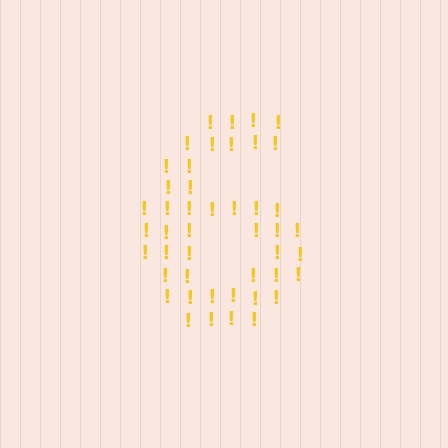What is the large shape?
The large shape is the digit 6.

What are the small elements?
The small elements are exclamation marks.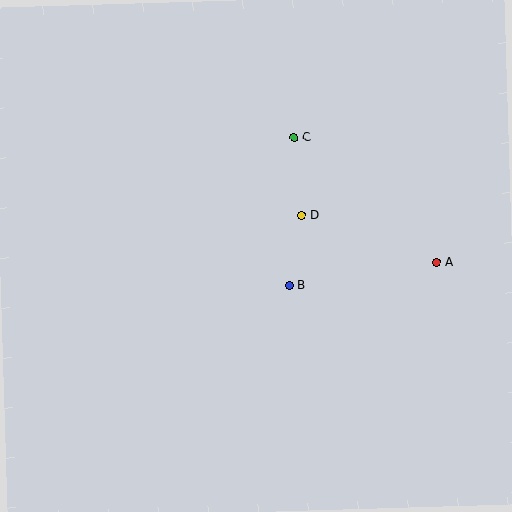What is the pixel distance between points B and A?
The distance between B and A is 149 pixels.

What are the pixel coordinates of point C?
Point C is at (294, 138).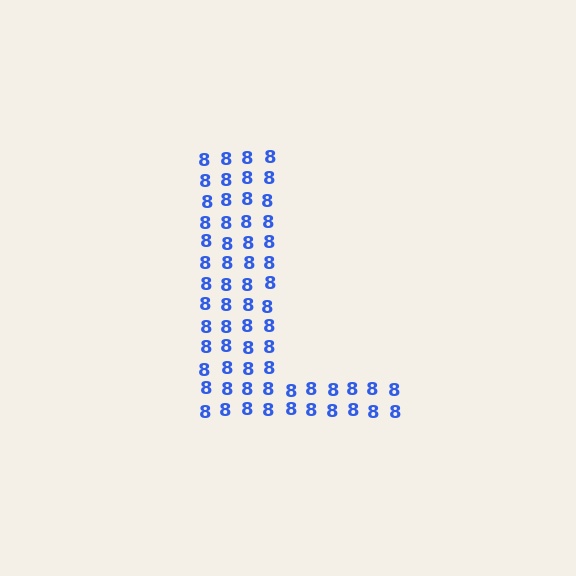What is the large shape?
The large shape is the letter L.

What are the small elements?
The small elements are digit 8's.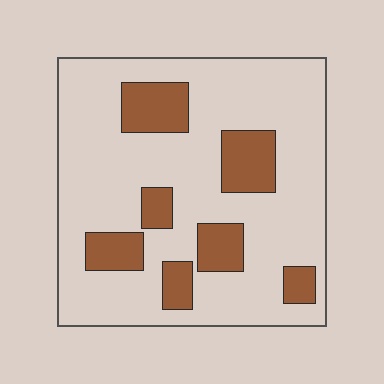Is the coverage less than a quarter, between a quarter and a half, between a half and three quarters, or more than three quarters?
Less than a quarter.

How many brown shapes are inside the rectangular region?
7.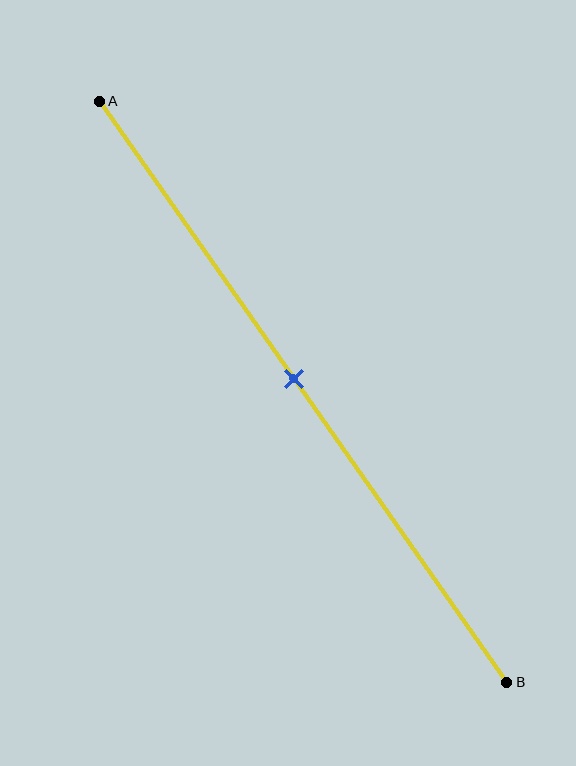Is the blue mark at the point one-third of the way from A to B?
No, the mark is at about 50% from A, not at the 33% one-third point.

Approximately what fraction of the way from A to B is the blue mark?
The blue mark is approximately 50% of the way from A to B.